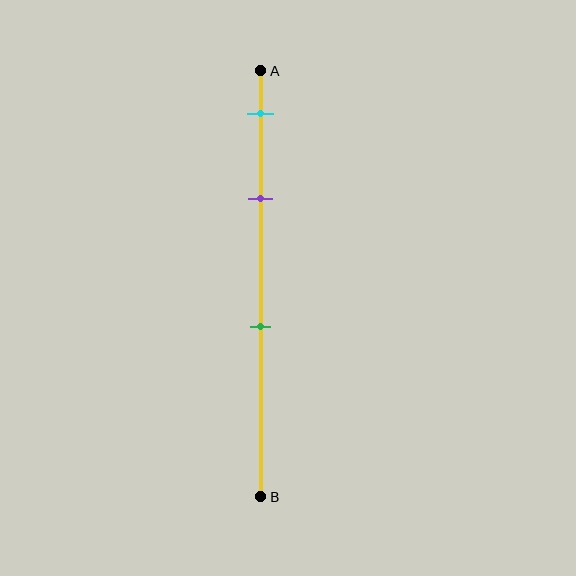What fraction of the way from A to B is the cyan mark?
The cyan mark is approximately 10% (0.1) of the way from A to B.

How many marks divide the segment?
There are 3 marks dividing the segment.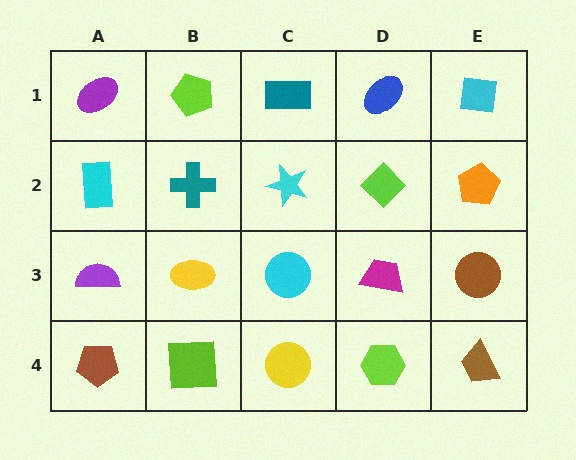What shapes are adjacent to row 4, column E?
A brown circle (row 3, column E), a lime hexagon (row 4, column D).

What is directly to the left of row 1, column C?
A lime pentagon.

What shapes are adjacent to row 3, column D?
A lime diamond (row 2, column D), a lime hexagon (row 4, column D), a cyan circle (row 3, column C), a brown circle (row 3, column E).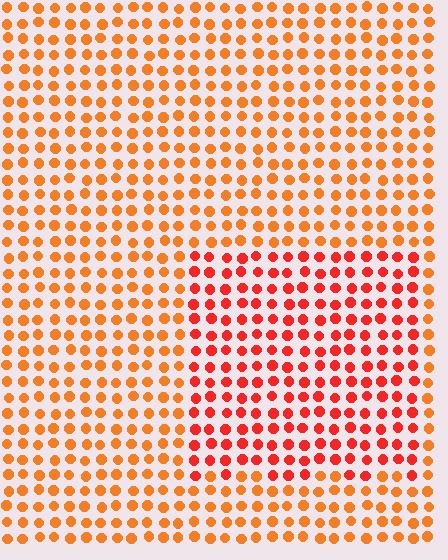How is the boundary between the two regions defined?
The boundary is defined purely by a slight shift in hue (about 26 degrees). Spacing, size, and orientation are identical on both sides.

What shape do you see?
I see a rectangle.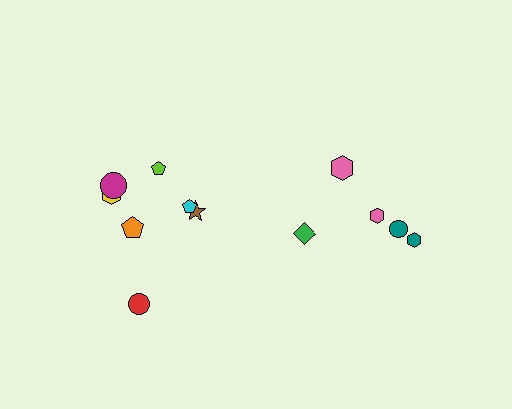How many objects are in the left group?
There are 7 objects.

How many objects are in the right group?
There are 5 objects.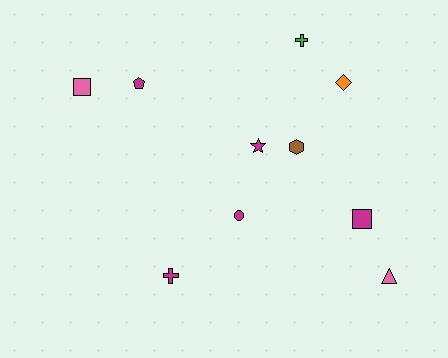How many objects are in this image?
There are 10 objects.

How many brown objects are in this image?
There is 1 brown object.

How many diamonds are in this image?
There is 1 diamond.